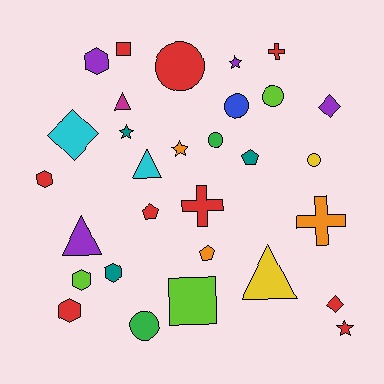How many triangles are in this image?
There are 4 triangles.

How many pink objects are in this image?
There are no pink objects.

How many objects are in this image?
There are 30 objects.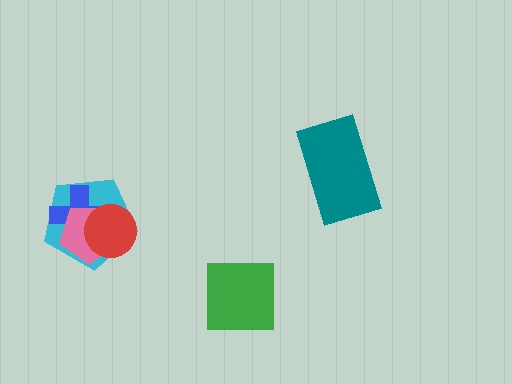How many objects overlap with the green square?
0 objects overlap with the green square.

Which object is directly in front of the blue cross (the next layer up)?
The pink pentagon is directly in front of the blue cross.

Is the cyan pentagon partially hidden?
Yes, it is partially covered by another shape.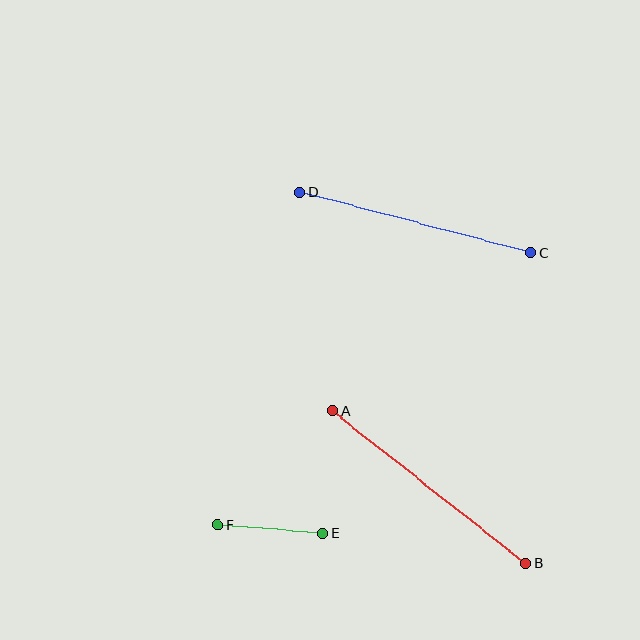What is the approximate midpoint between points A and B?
The midpoint is at approximately (429, 487) pixels.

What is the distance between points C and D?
The distance is approximately 239 pixels.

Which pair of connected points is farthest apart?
Points A and B are farthest apart.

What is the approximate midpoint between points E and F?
The midpoint is at approximately (270, 529) pixels.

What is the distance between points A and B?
The distance is approximately 247 pixels.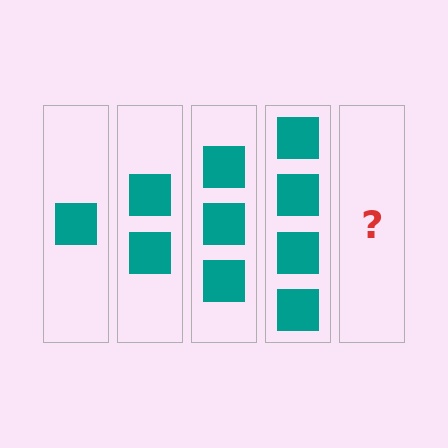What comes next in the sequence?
The next element should be 5 squares.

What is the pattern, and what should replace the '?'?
The pattern is that each step adds one more square. The '?' should be 5 squares.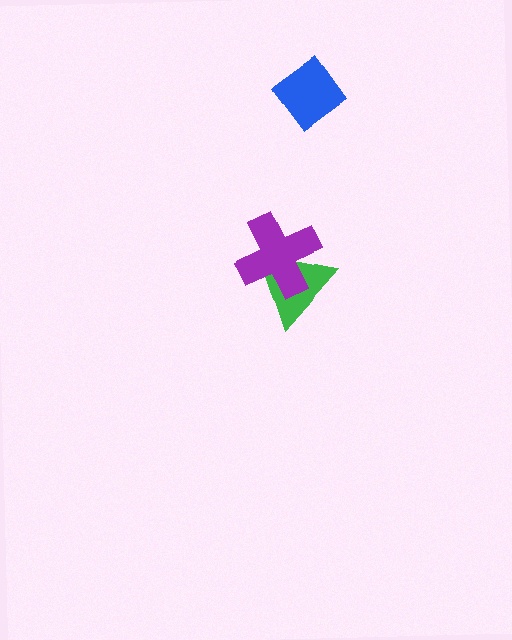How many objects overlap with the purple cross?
1 object overlaps with the purple cross.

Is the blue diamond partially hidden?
No, no other shape covers it.